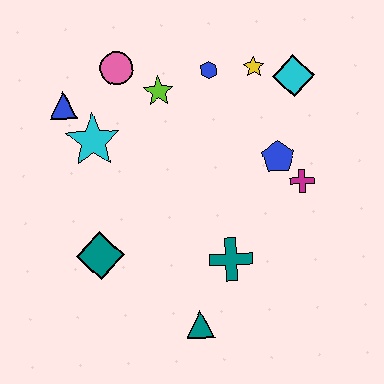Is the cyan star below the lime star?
Yes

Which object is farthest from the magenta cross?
The blue triangle is farthest from the magenta cross.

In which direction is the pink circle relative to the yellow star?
The pink circle is to the left of the yellow star.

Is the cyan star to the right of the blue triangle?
Yes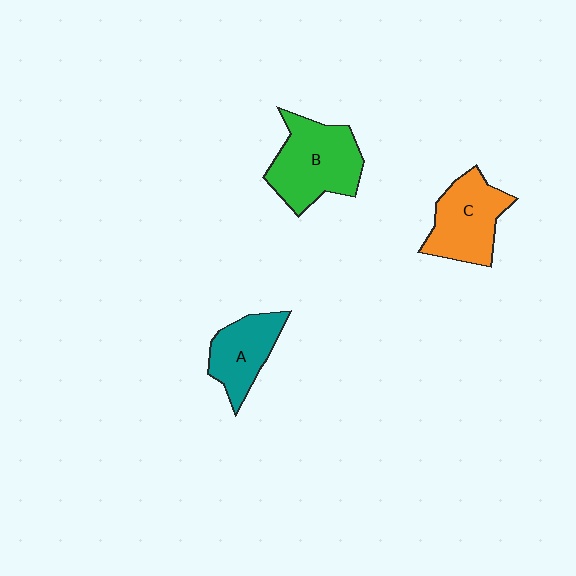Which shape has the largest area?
Shape B (green).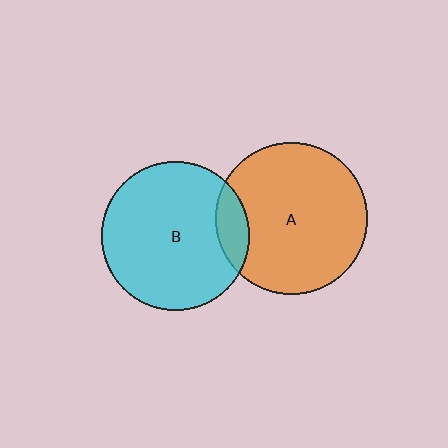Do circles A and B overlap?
Yes.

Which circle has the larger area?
Circle A (orange).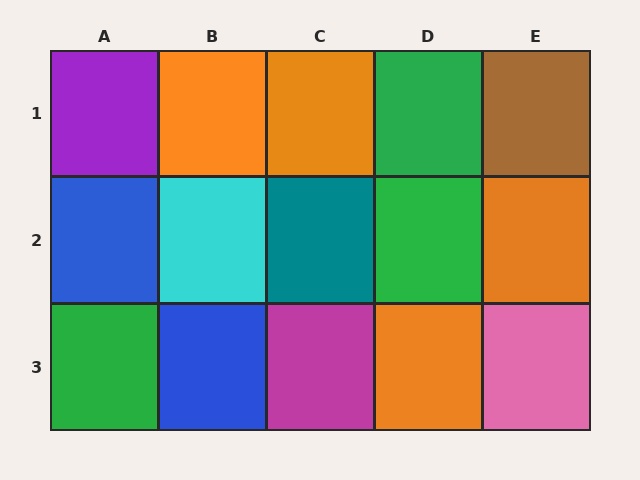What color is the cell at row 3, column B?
Blue.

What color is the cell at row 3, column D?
Orange.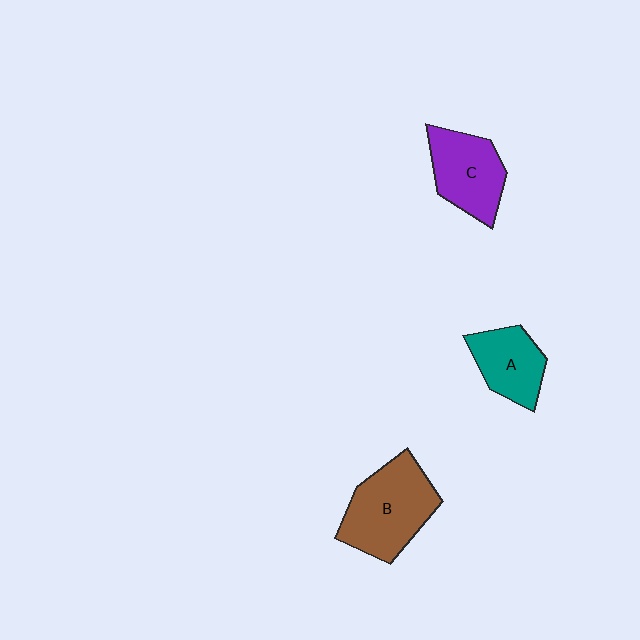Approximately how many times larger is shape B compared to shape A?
Approximately 1.5 times.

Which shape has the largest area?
Shape B (brown).